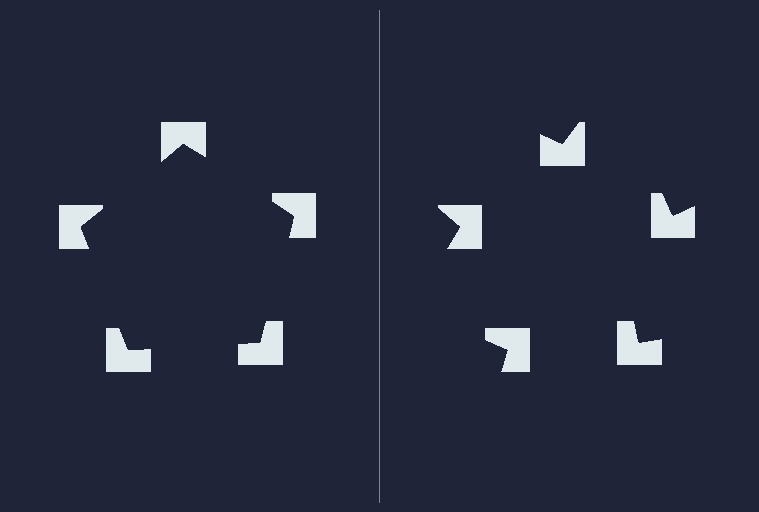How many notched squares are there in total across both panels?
10 — 5 on each side.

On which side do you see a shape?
An illusory pentagon appears on the left side. On the right side the wedge cuts are rotated, so no coherent shape forms.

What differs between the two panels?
The notched squares are positioned identically on both sides; only the wedge orientations differ. On the left they align to a pentagon; on the right they are misaligned.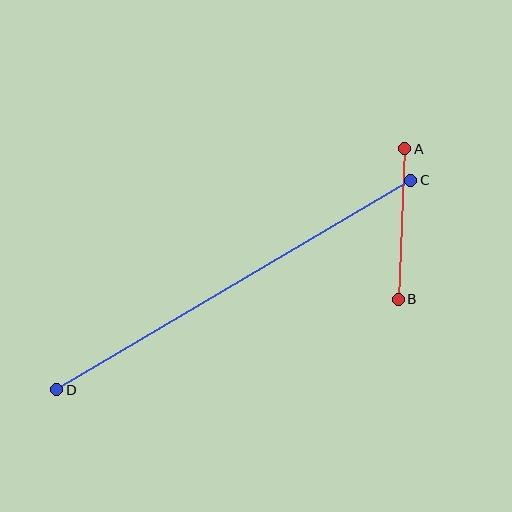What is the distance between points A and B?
The distance is approximately 150 pixels.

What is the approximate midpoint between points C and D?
The midpoint is at approximately (234, 285) pixels.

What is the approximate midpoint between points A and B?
The midpoint is at approximately (401, 224) pixels.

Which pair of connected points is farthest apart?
Points C and D are farthest apart.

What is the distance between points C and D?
The distance is approximately 411 pixels.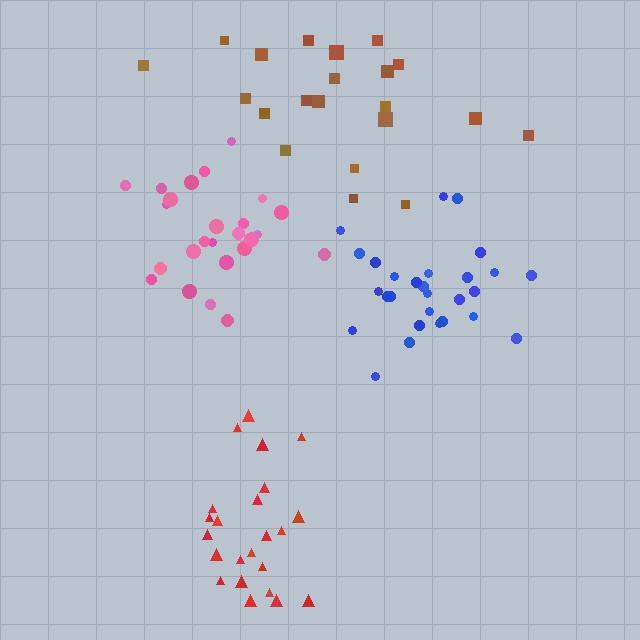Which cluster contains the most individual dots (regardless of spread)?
Blue (28).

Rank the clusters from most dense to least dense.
blue, pink, red, brown.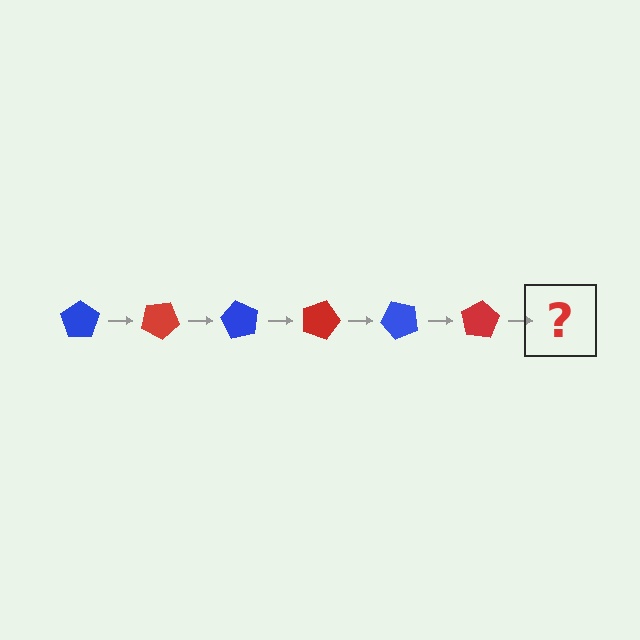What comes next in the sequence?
The next element should be a blue pentagon, rotated 180 degrees from the start.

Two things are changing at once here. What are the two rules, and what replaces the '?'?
The two rules are that it rotates 30 degrees each step and the color cycles through blue and red. The '?' should be a blue pentagon, rotated 180 degrees from the start.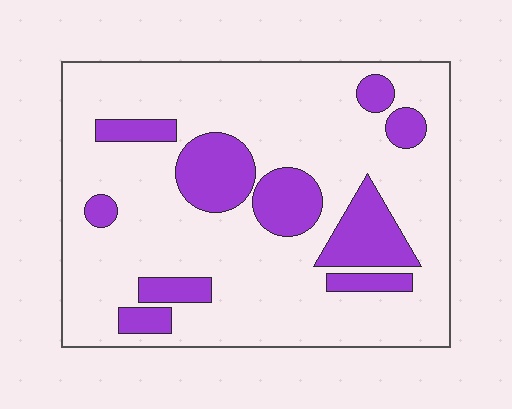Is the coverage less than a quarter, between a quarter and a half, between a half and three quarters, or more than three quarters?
Less than a quarter.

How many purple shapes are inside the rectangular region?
10.